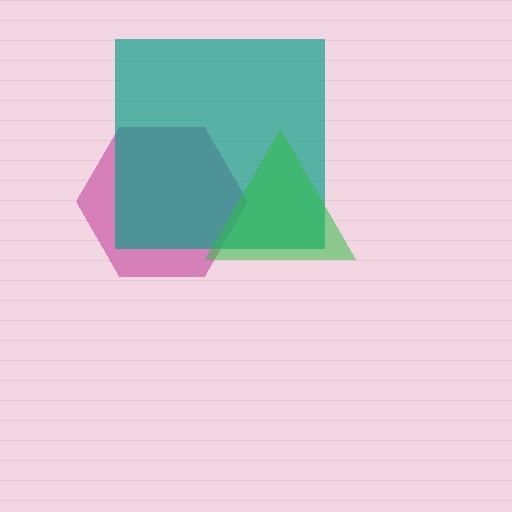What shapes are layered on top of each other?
The layered shapes are: a magenta hexagon, a teal square, a green triangle.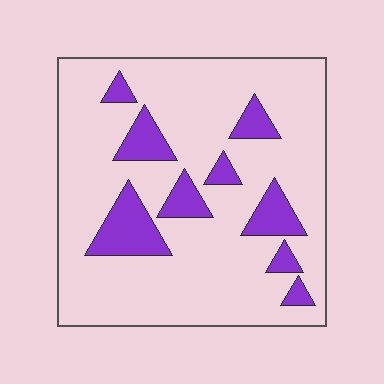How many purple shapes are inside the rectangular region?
9.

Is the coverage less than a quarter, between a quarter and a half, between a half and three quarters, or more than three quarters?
Less than a quarter.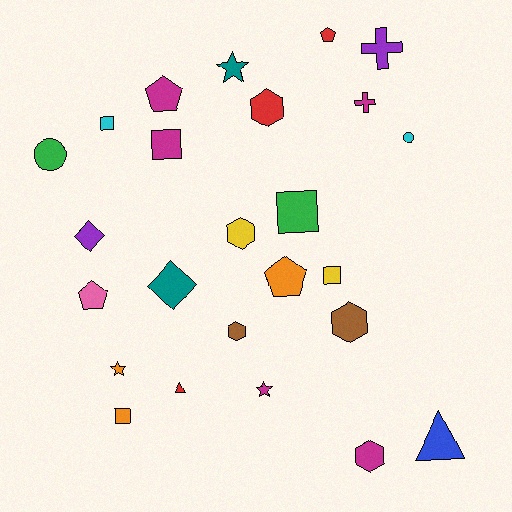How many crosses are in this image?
There are 2 crosses.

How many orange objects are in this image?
There are 3 orange objects.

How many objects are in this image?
There are 25 objects.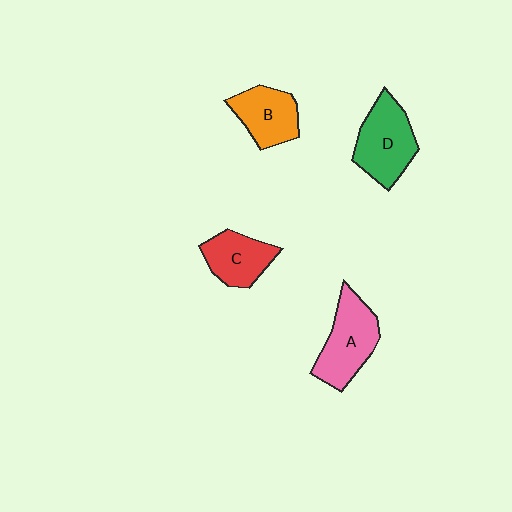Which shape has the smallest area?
Shape C (red).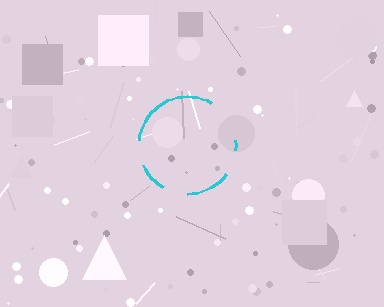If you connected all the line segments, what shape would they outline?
They would outline a circle.